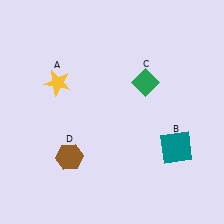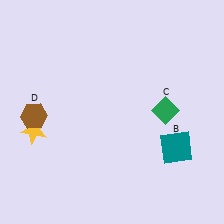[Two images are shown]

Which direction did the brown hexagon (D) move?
The brown hexagon (D) moved up.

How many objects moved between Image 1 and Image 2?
3 objects moved between the two images.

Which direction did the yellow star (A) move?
The yellow star (A) moved down.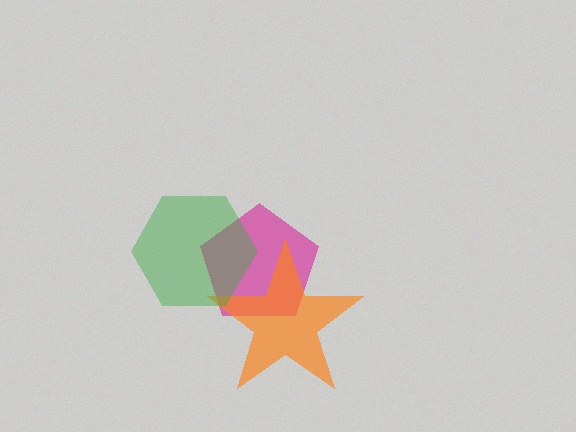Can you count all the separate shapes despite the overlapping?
Yes, there are 3 separate shapes.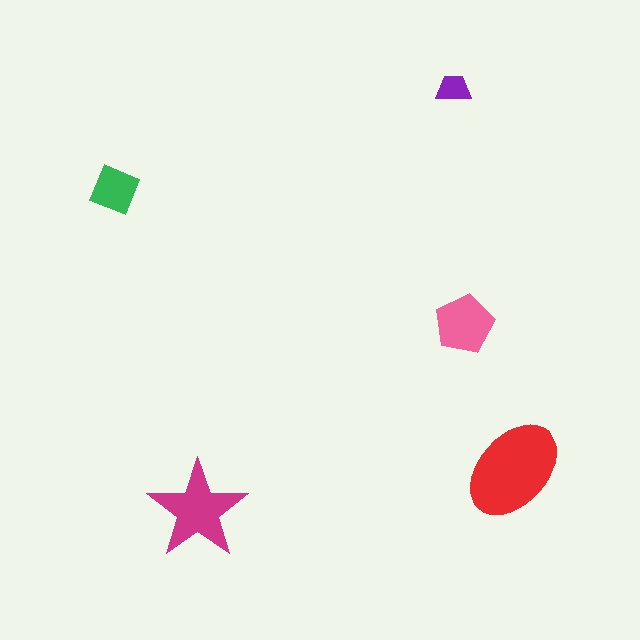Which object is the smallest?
The purple trapezoid.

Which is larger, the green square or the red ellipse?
The red ellipse.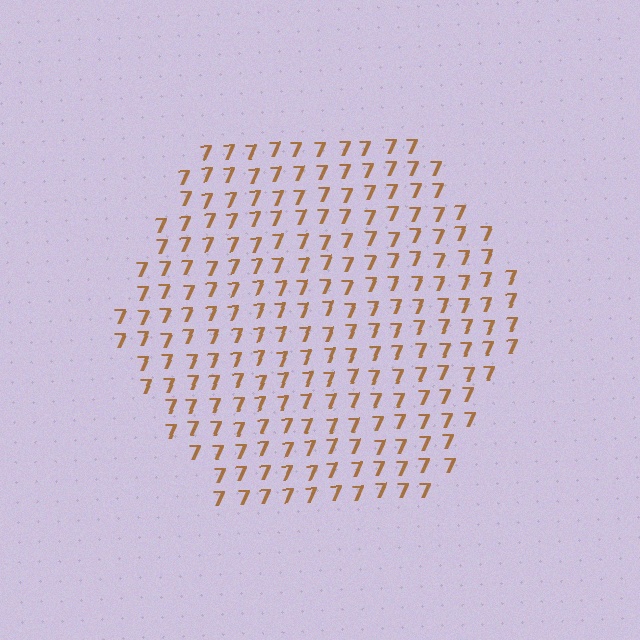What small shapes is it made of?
It is made of small digit 7's.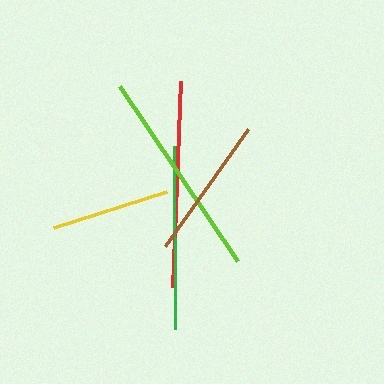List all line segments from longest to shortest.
From longest to shortest: lime, red, green, brown, yellow.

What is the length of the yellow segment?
The yellow segment is approximately 119 pixels long.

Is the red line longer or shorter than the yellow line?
The red line is longer than the yellow line.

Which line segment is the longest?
The lime line is the longest at approximately 211 pixels.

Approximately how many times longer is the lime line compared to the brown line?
The lime line is approximately 1.5 times the length of the brown line.